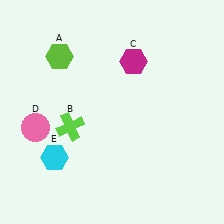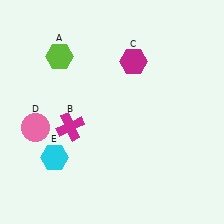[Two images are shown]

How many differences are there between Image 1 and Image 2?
There is 1 difference between the two images.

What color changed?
The cross (B) changed from lime in Image 1 to magenta in Image 2.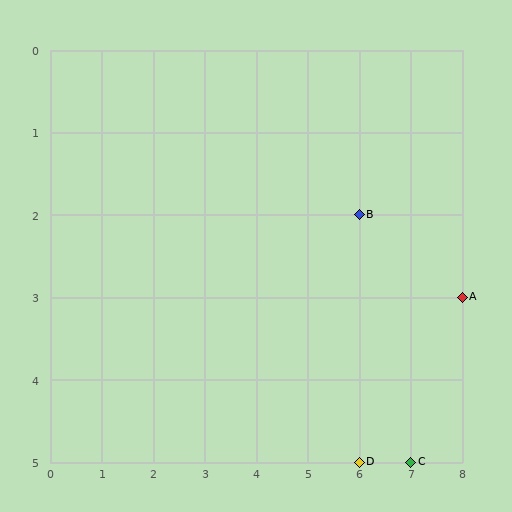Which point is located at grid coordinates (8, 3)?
Point A is at (8, 3).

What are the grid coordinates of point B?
Point B is at grid coordinates (6, 2).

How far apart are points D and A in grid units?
Points D and A are 2 columns and 2 rows apart (about 2.8 grid units diagonally).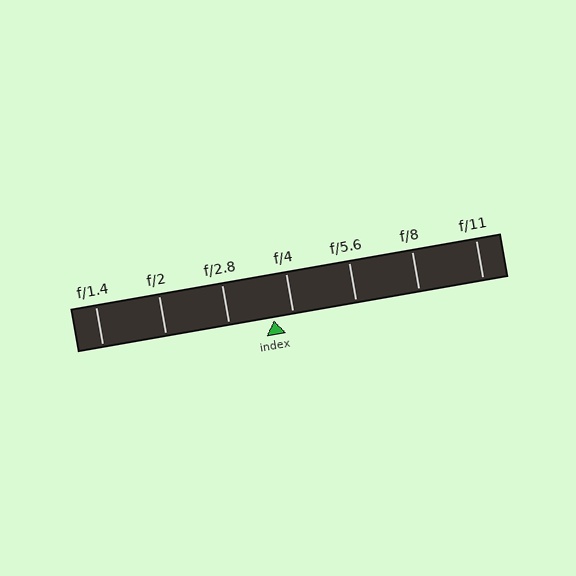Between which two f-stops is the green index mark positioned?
The index mark is between f/2.8 and f/4.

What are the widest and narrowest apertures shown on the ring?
The widest aperture shown is f/1.4 and the narrowest is f/11.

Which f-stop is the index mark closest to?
The index mark is closest to f/4.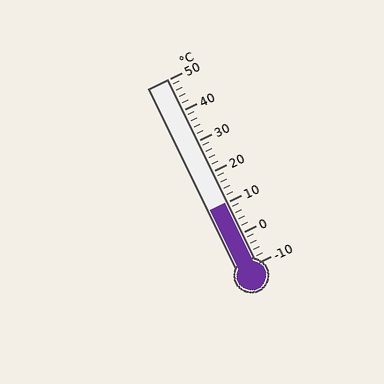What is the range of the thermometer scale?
The thermometer scale ranges from -10°C to 50°C.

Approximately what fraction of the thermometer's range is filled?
The thermometer is filled to approximately 35% of its range.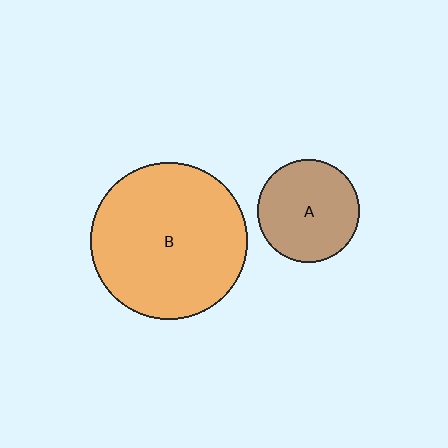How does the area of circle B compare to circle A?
Approximately 2.3 times.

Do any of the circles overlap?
No, none of the circles overlap.